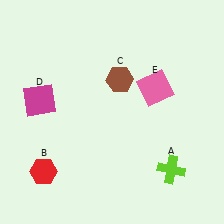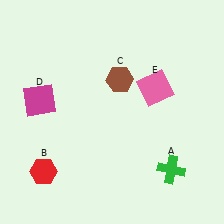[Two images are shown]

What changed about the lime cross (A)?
In Image 1, A is lime. In Image 2, it changed to green.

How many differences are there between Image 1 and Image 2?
There is 1 difference between the two images.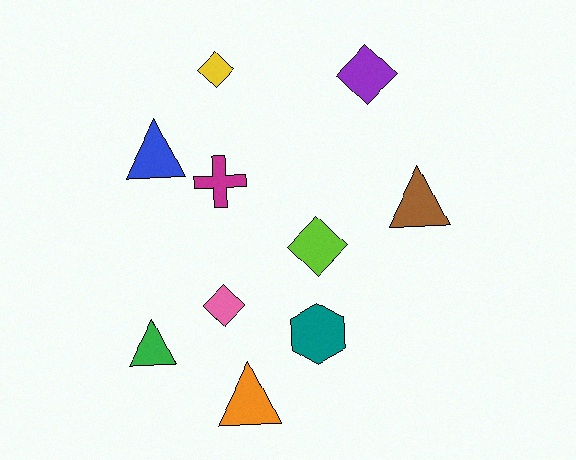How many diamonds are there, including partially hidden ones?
There are 4 diamonds.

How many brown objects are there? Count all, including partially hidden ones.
There is 1 brown object.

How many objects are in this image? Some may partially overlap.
There are 10 objects.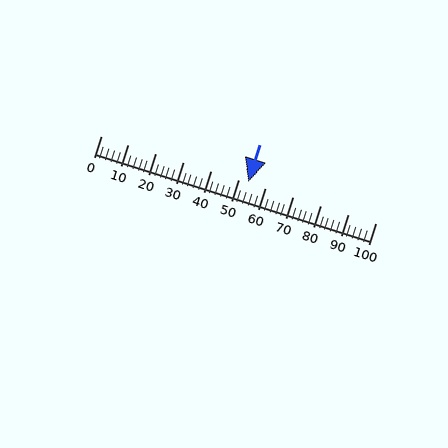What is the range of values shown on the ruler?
The ruler shows values from 0 to 100.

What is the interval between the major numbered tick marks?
The major tick marks are spaced 10 units apart.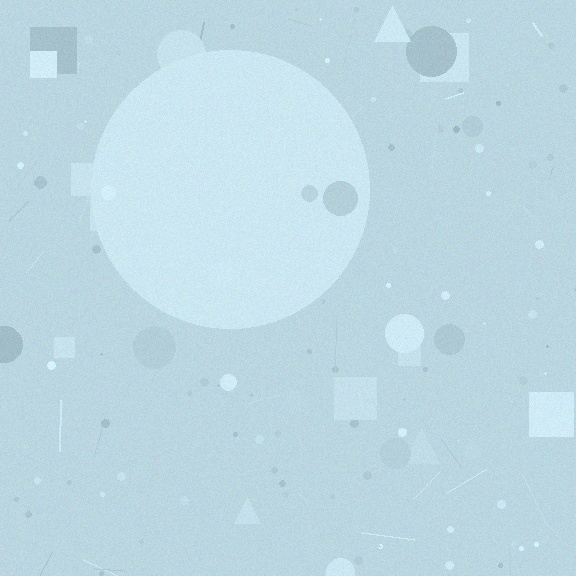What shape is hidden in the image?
A circle is hidden in the image.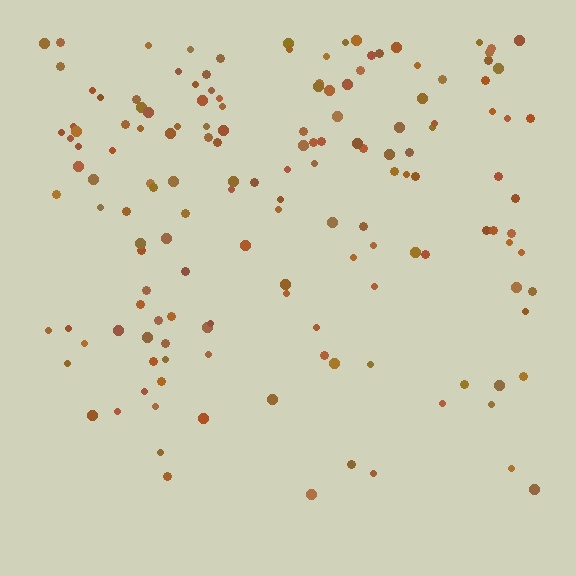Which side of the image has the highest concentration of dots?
The top.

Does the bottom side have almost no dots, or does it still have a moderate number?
Still a moderate number, just noticeably fewer than the top.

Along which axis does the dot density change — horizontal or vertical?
Vertical.